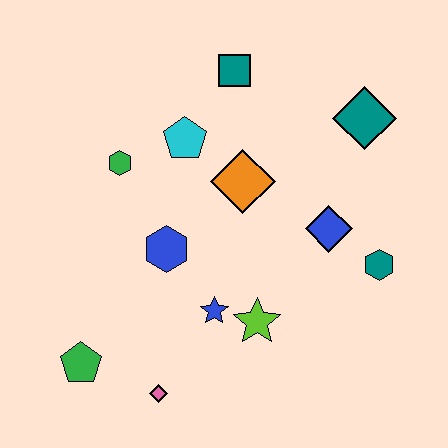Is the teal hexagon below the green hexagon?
Yes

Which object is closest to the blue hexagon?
The blue star is closest to the blue hexagon.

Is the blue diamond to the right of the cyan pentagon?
Yes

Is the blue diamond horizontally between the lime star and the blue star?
No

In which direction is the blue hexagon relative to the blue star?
The blue hexagon is above the blue star.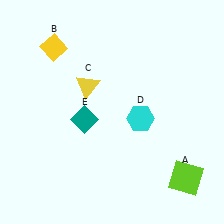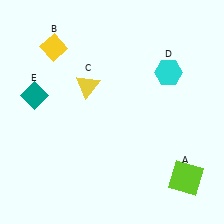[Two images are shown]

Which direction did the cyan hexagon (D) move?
The cyan hexagon (D) moved up.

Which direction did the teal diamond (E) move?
The teal diamond (E) moved left.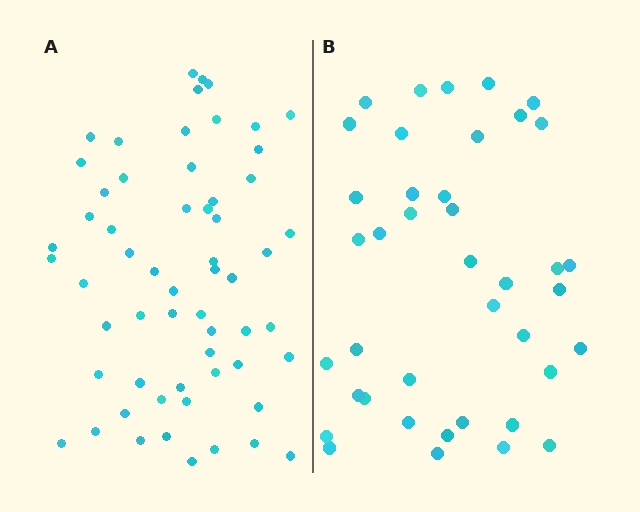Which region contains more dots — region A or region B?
Region A (the left region) has more dots.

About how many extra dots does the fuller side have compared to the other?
Region A has approximately 20 more dots than region B.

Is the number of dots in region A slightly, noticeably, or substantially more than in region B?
Region A has substantially more. The ratio is roughly 1.5 to 1.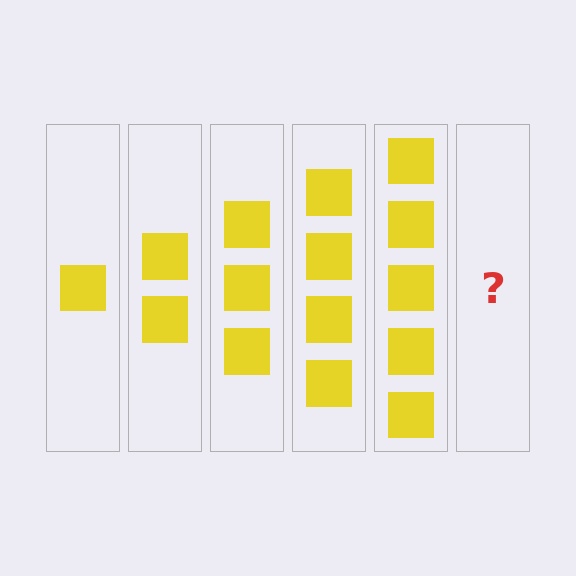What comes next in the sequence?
The next element should be 6 squares.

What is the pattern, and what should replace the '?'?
The pattern is that each step adds one more square. The '?' should be 6 squares.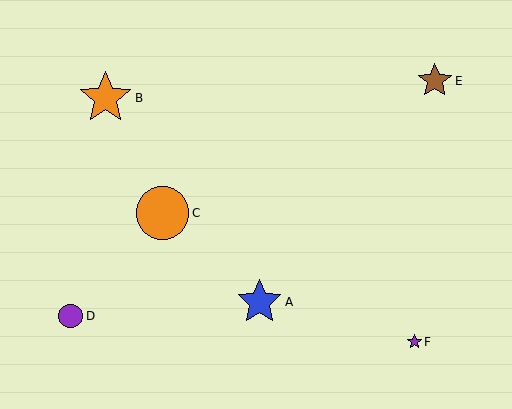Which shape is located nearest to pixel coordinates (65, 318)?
The purple circle (labeled D) at (71, 316) is nearest to that location.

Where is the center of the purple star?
The center of the purple star is at (414, 342).